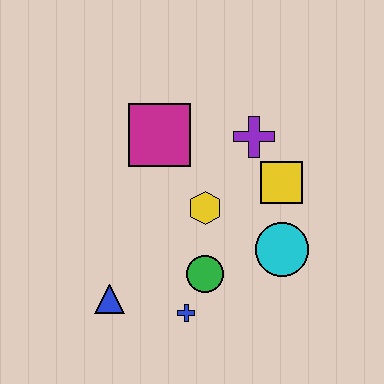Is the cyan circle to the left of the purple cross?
No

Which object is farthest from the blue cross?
The purple cross is farthest from the blue cross.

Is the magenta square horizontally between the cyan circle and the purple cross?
No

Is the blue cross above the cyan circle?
No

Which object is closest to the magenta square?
The yellow hexagon is closest to the magenta square.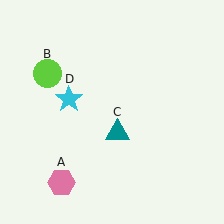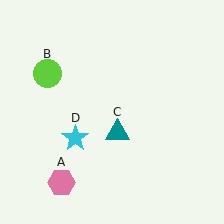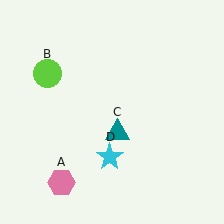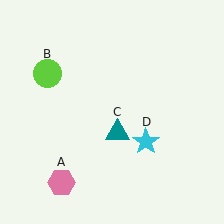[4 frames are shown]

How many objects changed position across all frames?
1 object changed position: cyan star (object D).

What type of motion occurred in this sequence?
The cyan star (object D) rotated counterclockwise around the center of the scene.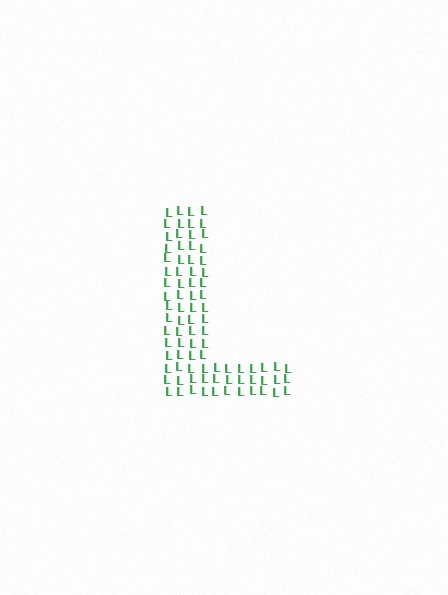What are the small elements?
The small elements are letter L's.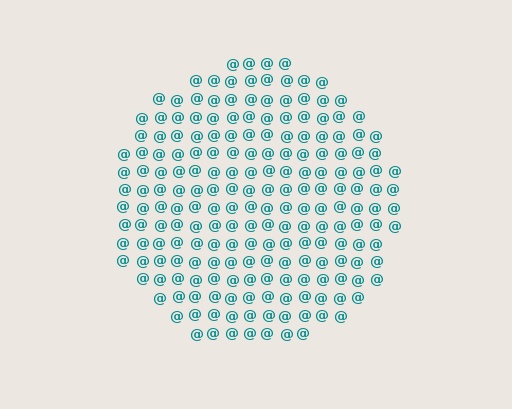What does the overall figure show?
The overall figure shows a circle.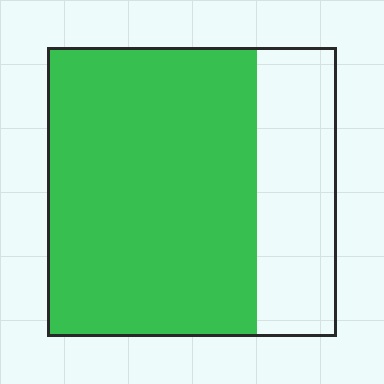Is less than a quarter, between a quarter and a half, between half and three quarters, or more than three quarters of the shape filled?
Between half and three quarters.